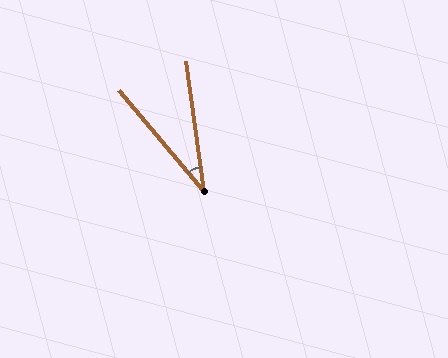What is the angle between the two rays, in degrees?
Approximately 32 degrees.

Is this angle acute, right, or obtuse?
It is acute.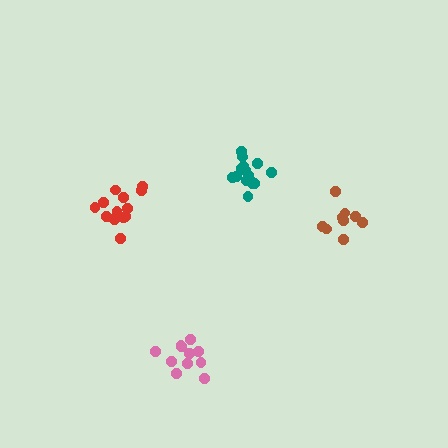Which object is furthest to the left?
The red cluster is leftmost.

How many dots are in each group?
Group 1: 11 dots, Group 2: 13 dots, Group 3: 9 dots, Group 4: 15 dots (48 total).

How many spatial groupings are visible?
There are 4 spatial groupings.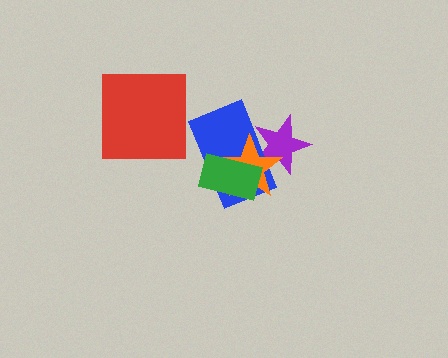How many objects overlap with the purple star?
2 objects overlap with the purple star.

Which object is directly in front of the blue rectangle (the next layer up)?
The orange star is directly in front of the blue rectangle.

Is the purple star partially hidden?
Yes, it is partially covered by another shape.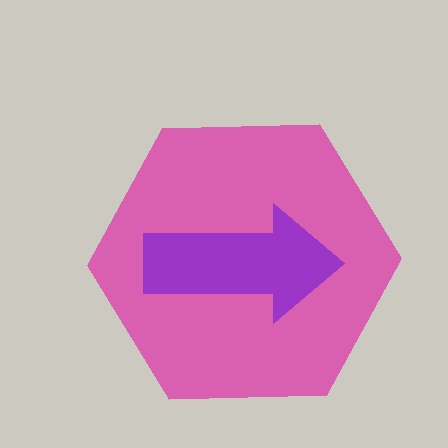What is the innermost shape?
The purple arrow.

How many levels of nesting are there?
2.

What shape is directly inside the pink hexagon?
The purple arrow.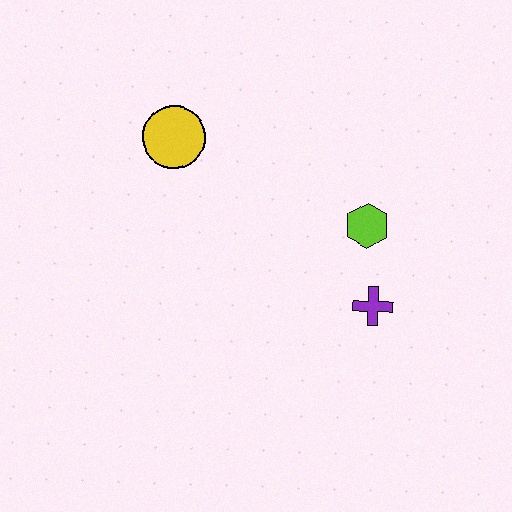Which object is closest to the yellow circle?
The lime hexagon is closest to the yellow circle.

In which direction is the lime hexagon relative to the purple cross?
The lime hexagon is above the purple cross.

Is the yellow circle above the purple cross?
Yes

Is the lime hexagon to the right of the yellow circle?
Yes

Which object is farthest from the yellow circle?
The purple cross is farthest from the yellow circle.